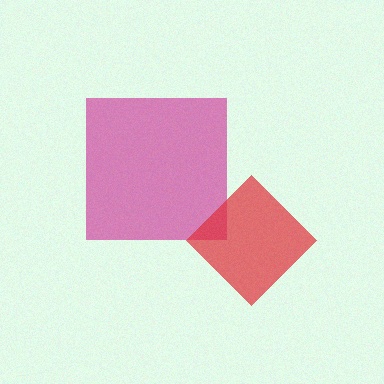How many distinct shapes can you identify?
There are 2 distinct shapes: a magenta square, a red diamond.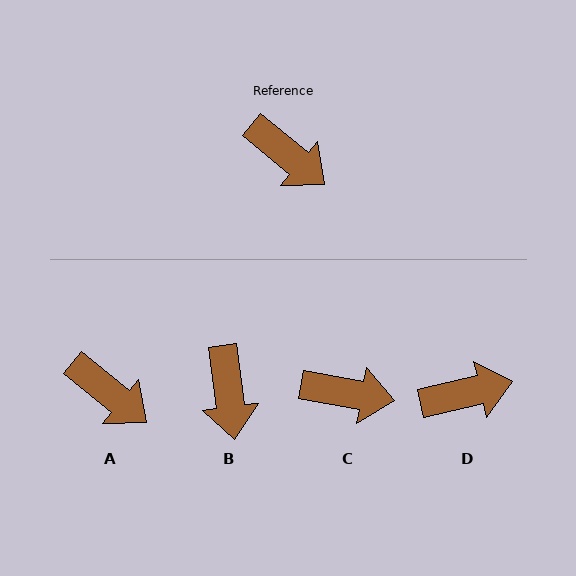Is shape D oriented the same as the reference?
No, it is off by about 53 degrees.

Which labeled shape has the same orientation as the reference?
A.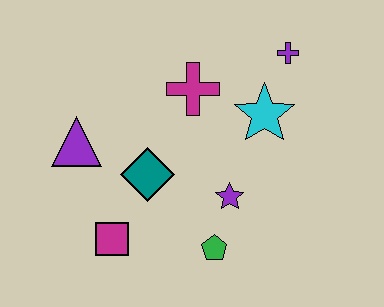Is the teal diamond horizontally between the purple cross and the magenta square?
Yes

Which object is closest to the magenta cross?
The cyan star is closest to the magenta cross.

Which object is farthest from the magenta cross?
The magenta square is farthest from the magenta cross.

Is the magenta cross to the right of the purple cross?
No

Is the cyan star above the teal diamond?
Yes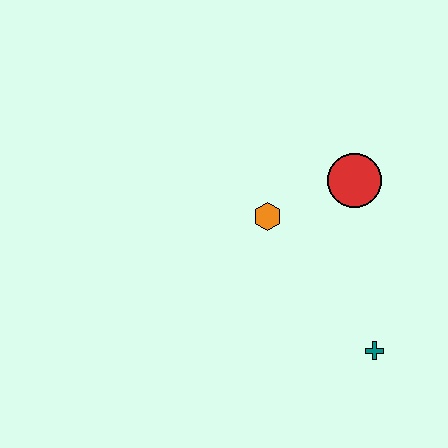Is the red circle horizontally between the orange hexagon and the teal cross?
Yes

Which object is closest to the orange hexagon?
The red circle is closest to the orange hexagon.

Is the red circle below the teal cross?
No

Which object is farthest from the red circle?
The teal cross is farthest from the red circle.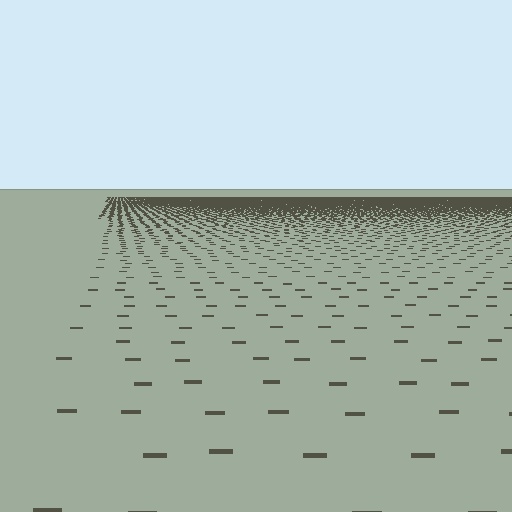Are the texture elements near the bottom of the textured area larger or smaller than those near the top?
Larger. Near the bottom, elements are closer to the viewer and appear at a bigger on-screen size.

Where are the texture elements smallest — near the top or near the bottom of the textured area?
Near the top.